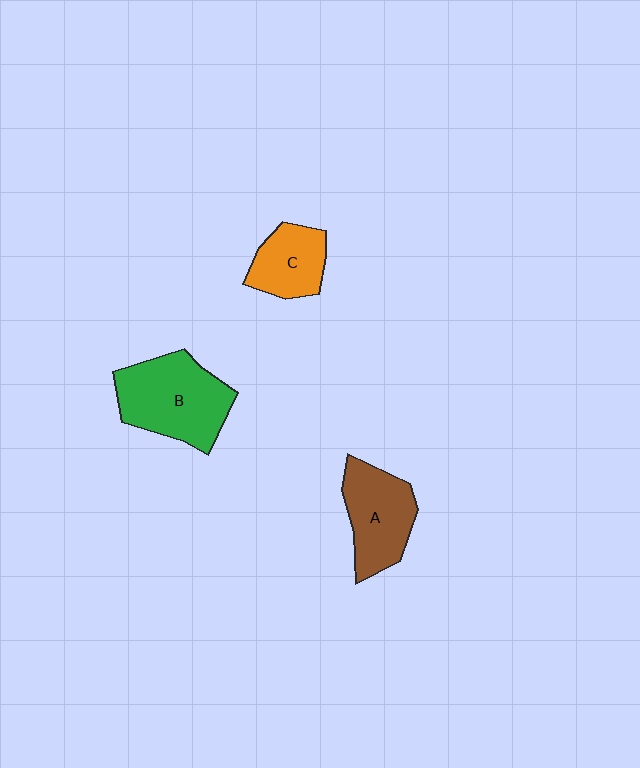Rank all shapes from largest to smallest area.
From largest to smallest: B (green), A (brown), C (orange).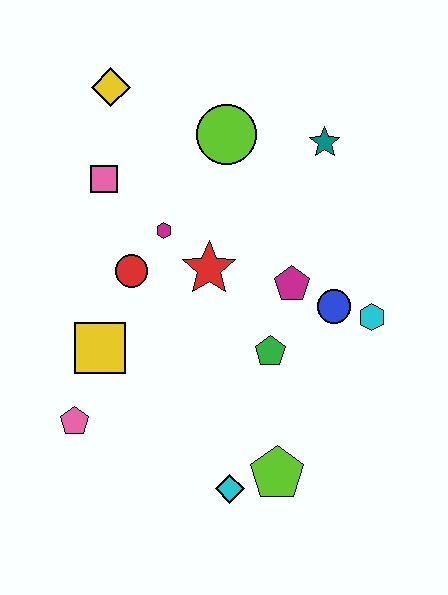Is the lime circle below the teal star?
No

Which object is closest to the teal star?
The lime circle is closest to the teal star.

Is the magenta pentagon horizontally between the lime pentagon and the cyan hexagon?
Yes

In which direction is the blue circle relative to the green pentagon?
The blue circle is to the right of the green pentagon.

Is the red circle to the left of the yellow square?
No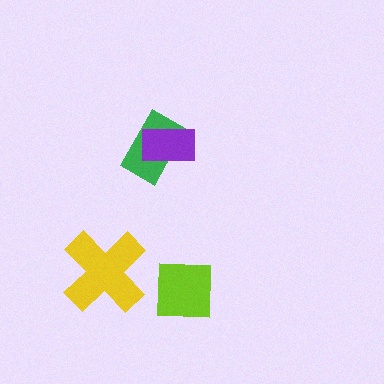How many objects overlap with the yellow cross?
0 objects overlap with the yellow cross.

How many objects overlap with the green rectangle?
1 object overlaps with the green rectangle.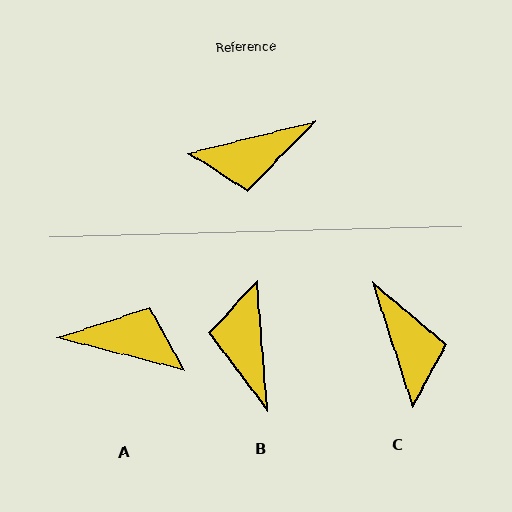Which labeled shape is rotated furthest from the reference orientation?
A, about 151 degrees away.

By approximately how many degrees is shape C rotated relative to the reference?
Approximately 94 degrees counter-clockwise.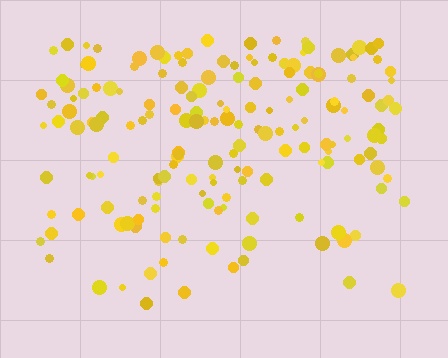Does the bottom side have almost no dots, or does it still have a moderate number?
Still a moderate number, just noticeably fewer than the top.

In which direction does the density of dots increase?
From bottom to top, with the top side densest.